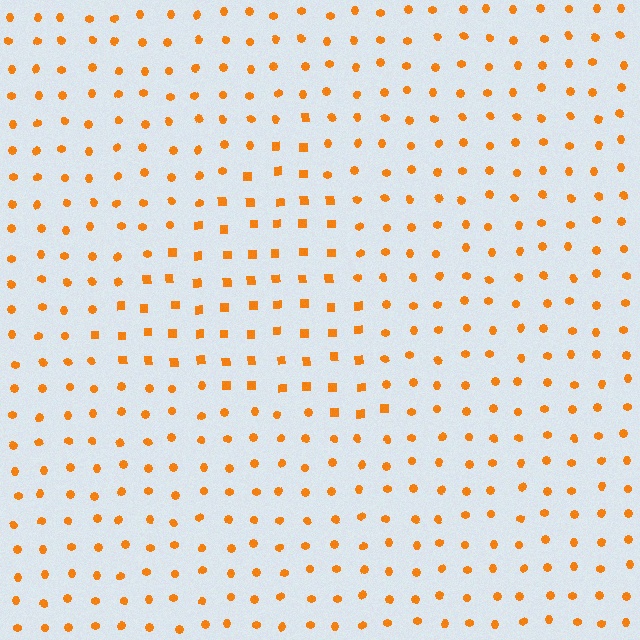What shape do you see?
I see a triangle.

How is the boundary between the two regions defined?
The boundary is defined by a change in element shape: squares inside vs. circles outside. All elements share the same color and spacing.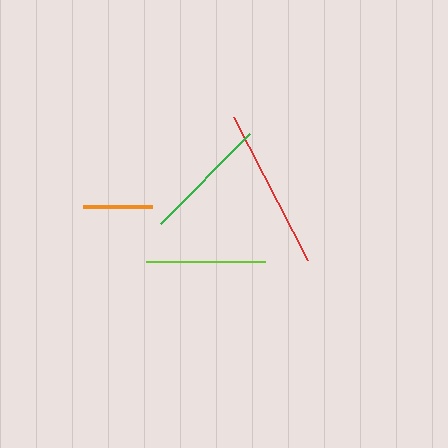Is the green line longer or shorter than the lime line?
The green line is longer than the lime line.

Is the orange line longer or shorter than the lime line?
The lime line is longer than the orange line.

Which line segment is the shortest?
The orange line is the shortest at approximately 69 pixels.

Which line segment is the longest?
The red line is the longest at approximately 161 pixels.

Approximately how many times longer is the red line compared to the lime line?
The red line is approximately 1.3 times the length of the lime line.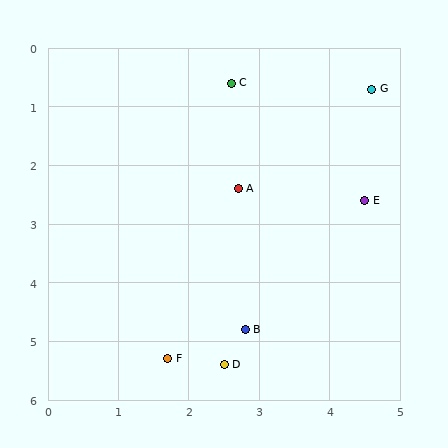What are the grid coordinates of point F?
Point F is at approximately (1.7, 5.3).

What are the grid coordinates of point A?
Point A is at approximately (2.7, 2.4).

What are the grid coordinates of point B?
Point B is at approximately (2.8, 4.8).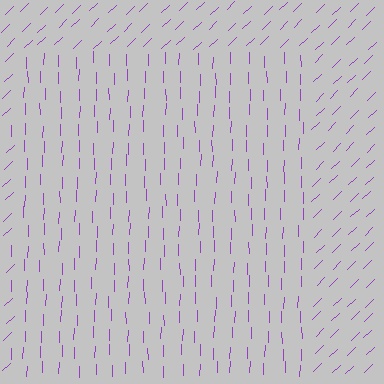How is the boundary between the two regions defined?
The boundary is defined purely by a change in line orientation (approximately 45 degrees difference). All lines are the same color and thickness.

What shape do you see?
I see a rectangle.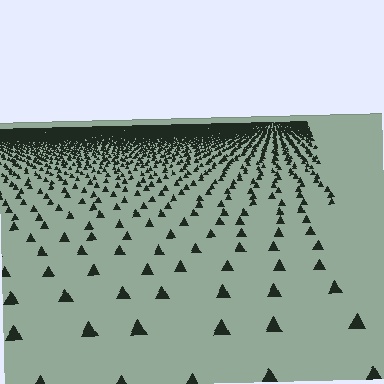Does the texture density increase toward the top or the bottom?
Density increases toward the top.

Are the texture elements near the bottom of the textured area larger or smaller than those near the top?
Larger. Near the bottom, elements are closer to the viewer and appear at a bigger on-screen size.